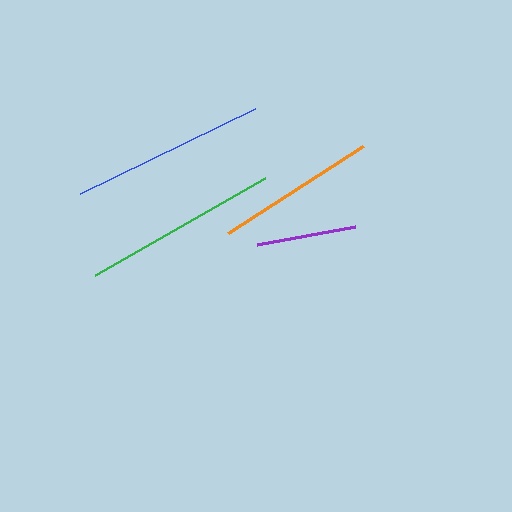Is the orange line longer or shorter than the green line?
The green line is longer than the orange line.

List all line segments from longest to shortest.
From longest to shortest: green, blue, orange, purple.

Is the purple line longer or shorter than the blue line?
The blue line is longer than the purple line.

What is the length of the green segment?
The green segment is approximately 196 pixels long.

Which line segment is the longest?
The green line is the longest at approximately 196 pixels.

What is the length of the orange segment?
The orange segment is approximately 161 pixels long.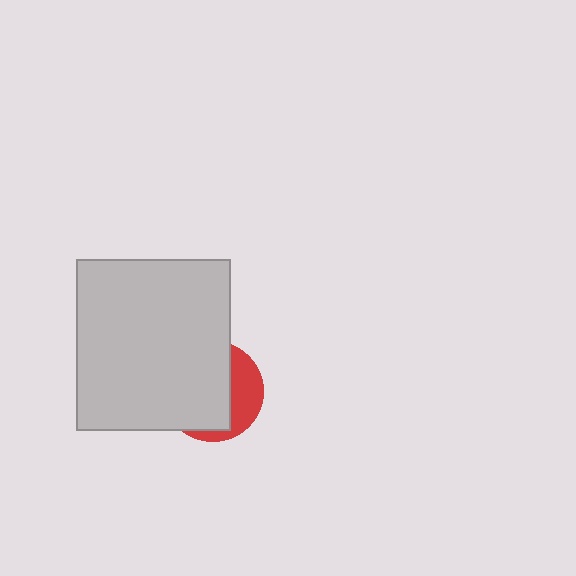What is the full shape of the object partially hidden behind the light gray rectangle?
The partially hidden object is a red circle.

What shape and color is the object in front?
The object in front is a light gray rectangle.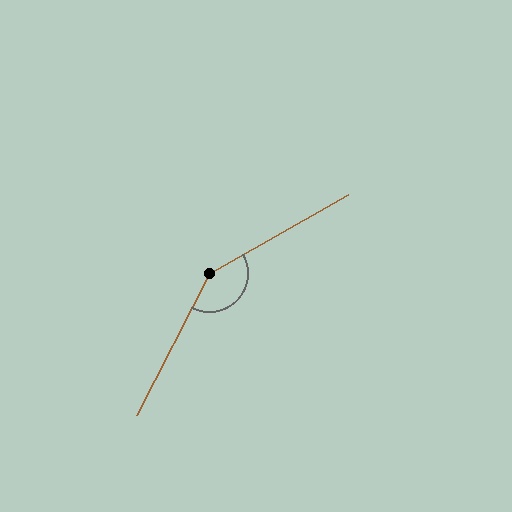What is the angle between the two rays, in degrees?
Approximately 147 degrees.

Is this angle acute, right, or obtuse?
It is obtuse.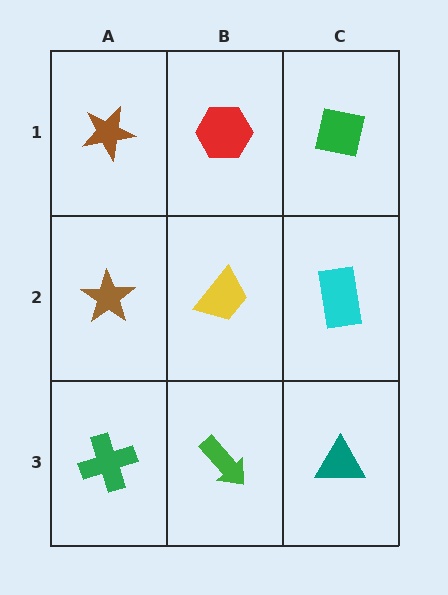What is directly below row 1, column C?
A cyan rectangle.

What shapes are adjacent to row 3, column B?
A yellow trapezoid (row 2, column B), a green cross (row 3, column A), a teal triangle (row 3, column C).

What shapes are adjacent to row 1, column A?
A brown star (row 2, column A), a red hexagon (row 1, column B).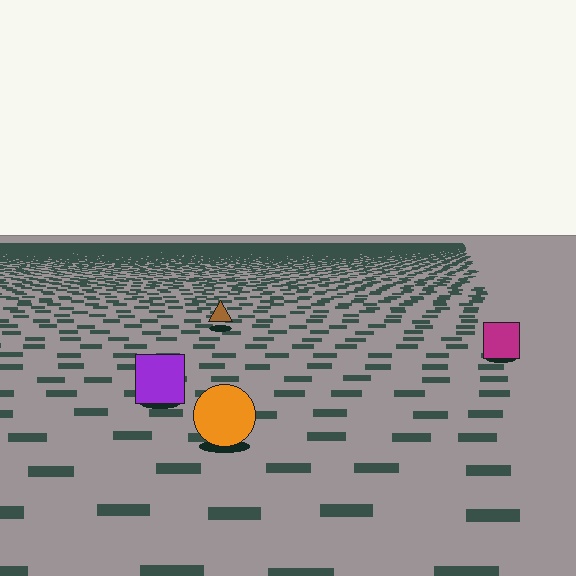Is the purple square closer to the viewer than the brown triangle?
Yes. The purple square is closer — you can tell from the texture gradient: the ground texture is coarser near it.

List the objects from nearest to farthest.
From nearest to farthest: the orange circle, the purple square, the magenta square, the brown triangle.